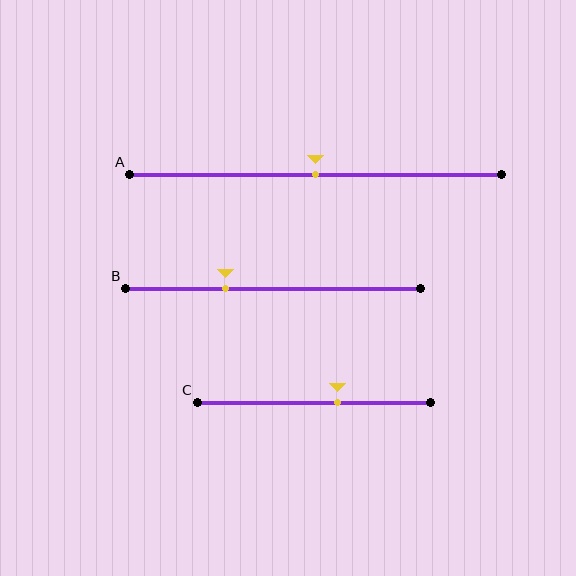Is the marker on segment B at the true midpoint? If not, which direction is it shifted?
No, the marker on segment B is shifted to the left by about 16% of the segment length.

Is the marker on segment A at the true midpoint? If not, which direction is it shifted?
Yes, the marker on segment A is at the true midpoint.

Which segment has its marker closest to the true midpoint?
Segment A has its marker closest to the true midpoint.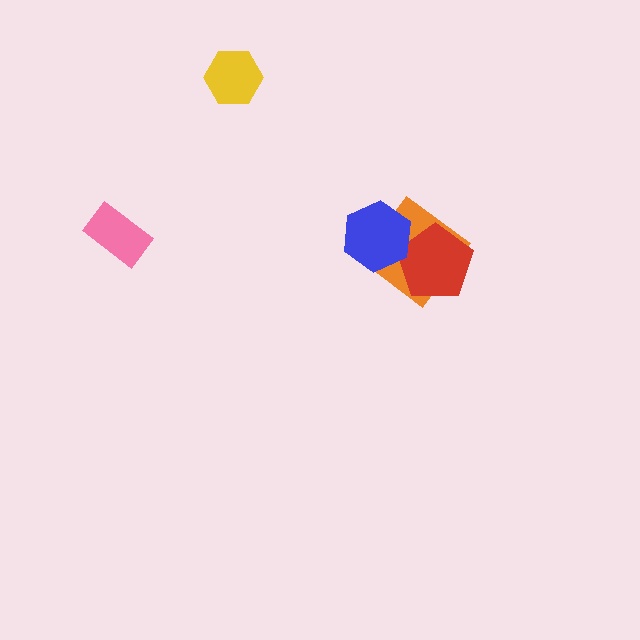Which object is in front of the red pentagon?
The blue hexagon is in front of the red pentagon.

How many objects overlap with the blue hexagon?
2 objects overlap with the blue hexagon.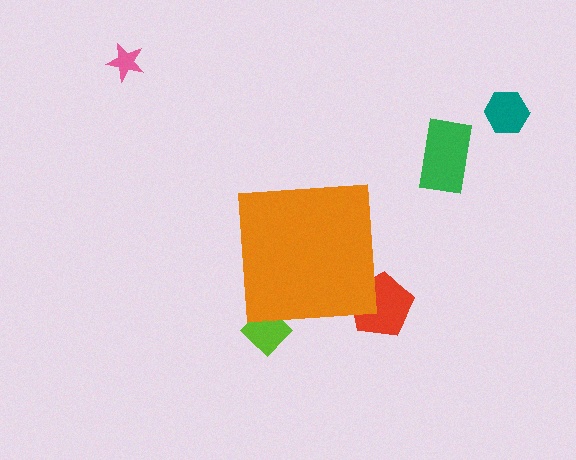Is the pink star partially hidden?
No, the pink star is fully visible.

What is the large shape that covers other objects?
An orange square.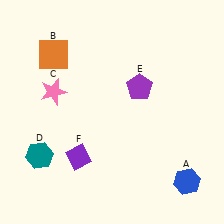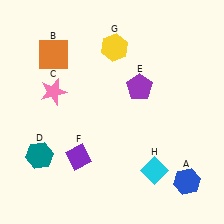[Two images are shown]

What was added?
A yellow hexagon (G), a cyan diamond (H) were added in Image 2.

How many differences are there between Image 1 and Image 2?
There are 2 differences between the two images.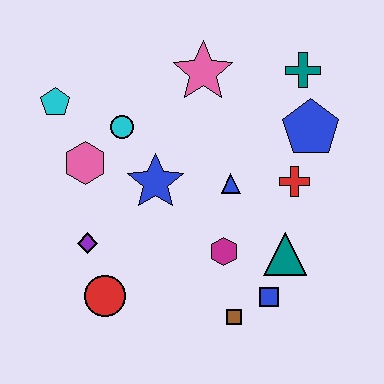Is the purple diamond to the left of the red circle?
Yes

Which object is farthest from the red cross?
The cyan pentagon is farthest from the red cross.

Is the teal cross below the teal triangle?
No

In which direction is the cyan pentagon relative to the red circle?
The cyan pentagon is above the red circle.